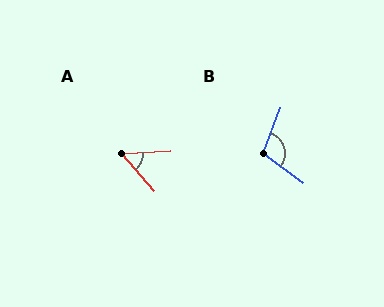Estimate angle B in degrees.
Approximately 105 degrees.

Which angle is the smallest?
A, at approximately 53 degrees.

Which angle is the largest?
B, at approximately 105 degrees.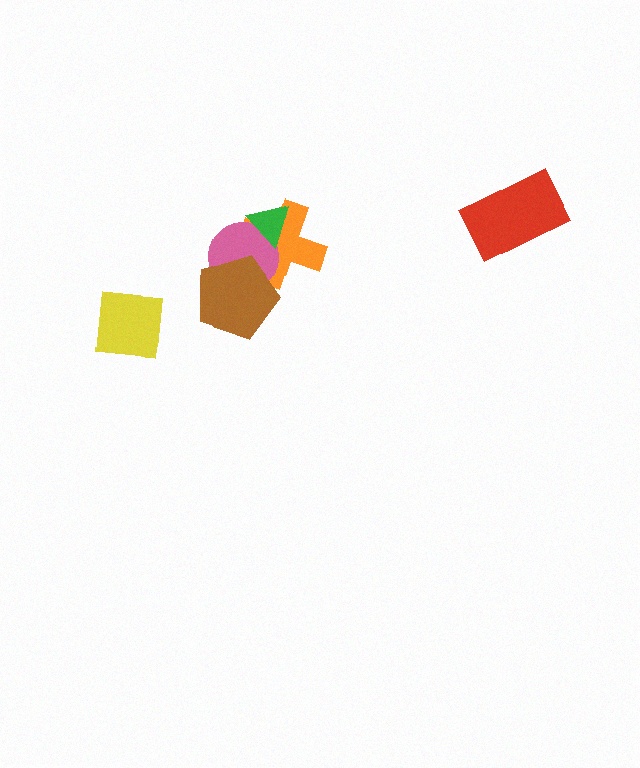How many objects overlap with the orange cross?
3 objects overlap with the orange cross.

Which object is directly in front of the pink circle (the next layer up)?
The green triangle is directly in front of the pink circle.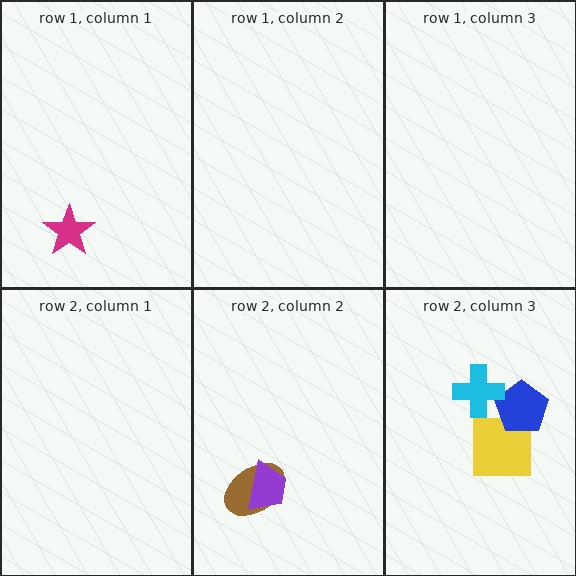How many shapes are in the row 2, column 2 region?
2.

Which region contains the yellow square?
The row 2, column 3 region.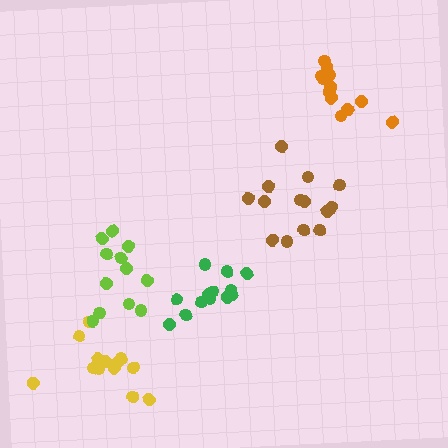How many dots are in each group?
Group 1: 14 dots, Group 2: 13 dots, Group 3: 14 dots, Group 4: 12 dots, Group 5: 12 dots (65 total).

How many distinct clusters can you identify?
There are 5 distinct clusters.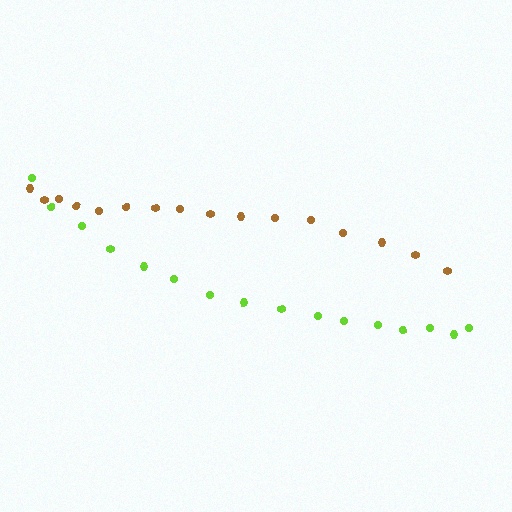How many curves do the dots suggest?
There are 2 distinct paths.